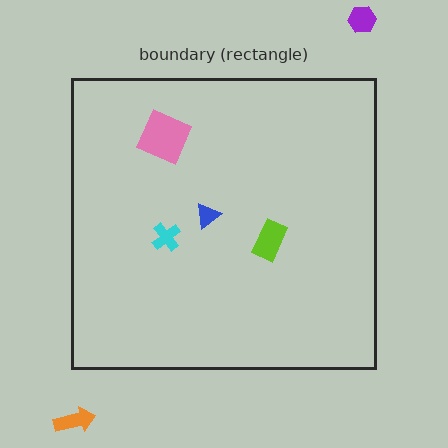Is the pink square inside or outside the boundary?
Inside.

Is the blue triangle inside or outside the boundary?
Inside.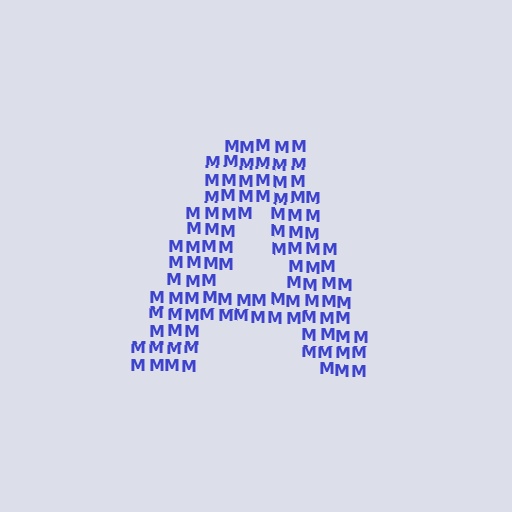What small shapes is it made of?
It is made of small letter M's.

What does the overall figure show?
The overall figure shows the letter A.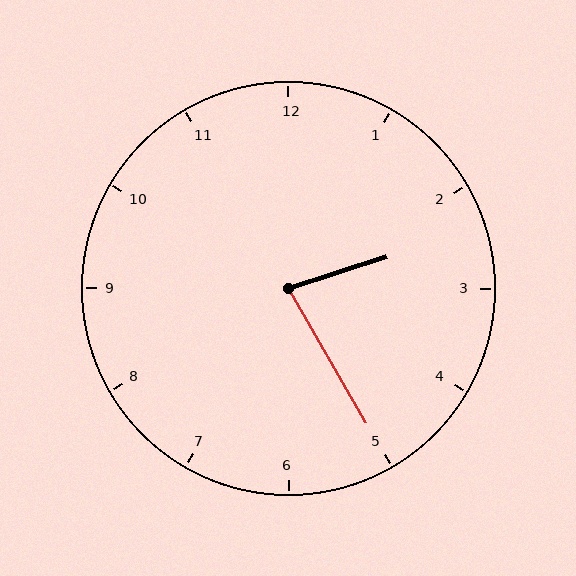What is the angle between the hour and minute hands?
Approximately 78 degrees.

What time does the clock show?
2:25.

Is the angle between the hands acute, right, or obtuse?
It is acute.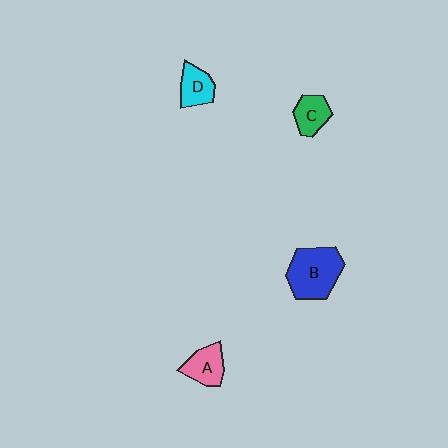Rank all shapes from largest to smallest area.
From largest to smallest: B (blue), A (pink), D (cyan), C (green).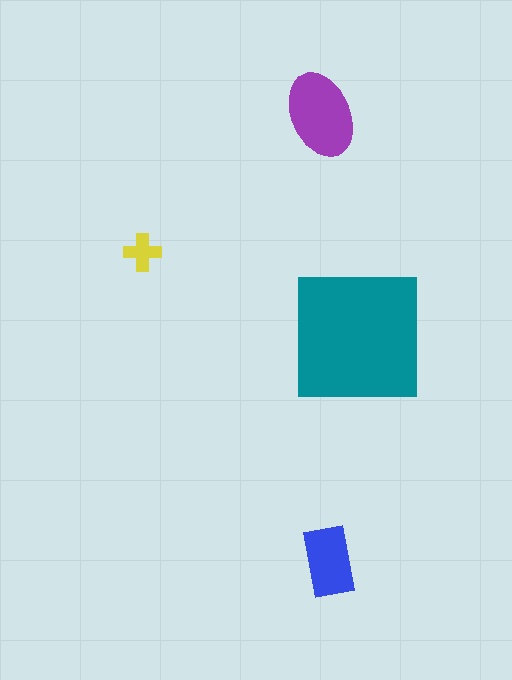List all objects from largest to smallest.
The teal square, the purple ellipse, the blue rectangle, the yellow cross.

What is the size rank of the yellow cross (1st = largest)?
4th.